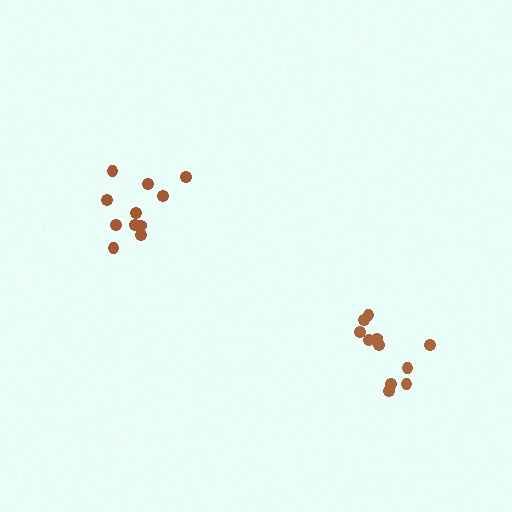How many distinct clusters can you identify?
There are 2 distinct clusters.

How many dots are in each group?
Group 1: 11 dots, Group 2: 11 dots (22 total).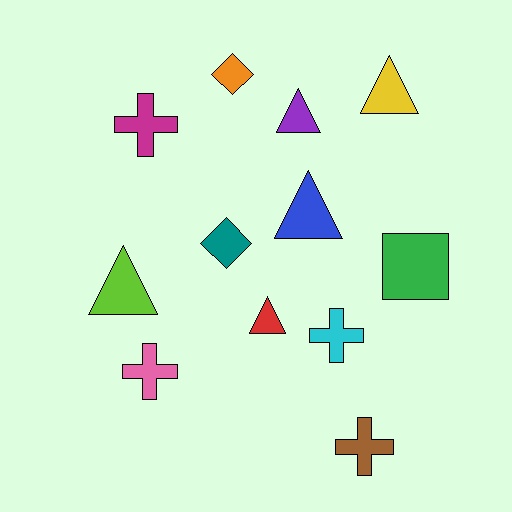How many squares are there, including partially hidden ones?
There is 1 square.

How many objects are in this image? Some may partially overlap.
There are 12 objects.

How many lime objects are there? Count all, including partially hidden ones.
There is 1 lime object.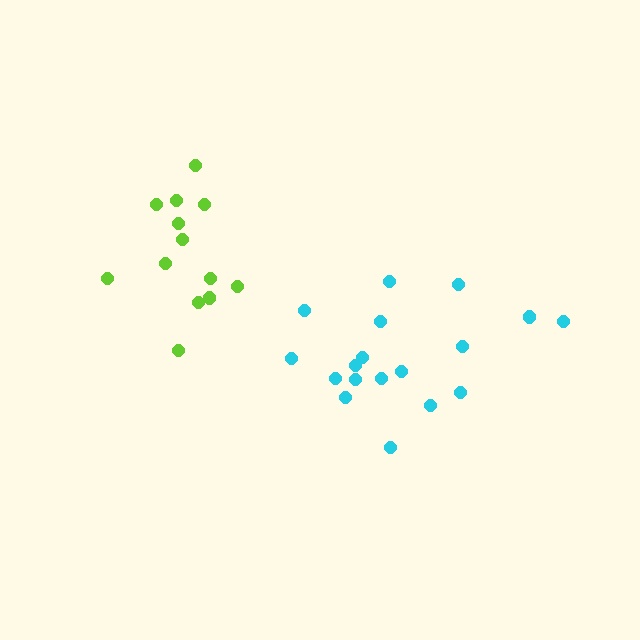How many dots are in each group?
Group 1: 18 dots, Group 2: 13 dots (31 total).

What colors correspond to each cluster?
The clusters are colored: cyan, lime.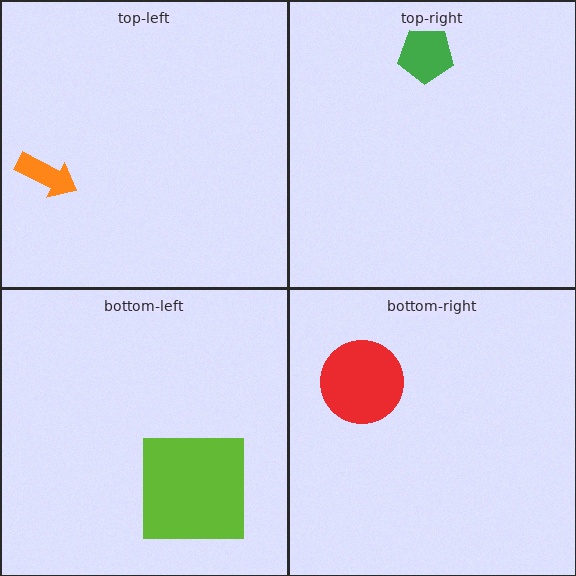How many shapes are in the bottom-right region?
1.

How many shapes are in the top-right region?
1.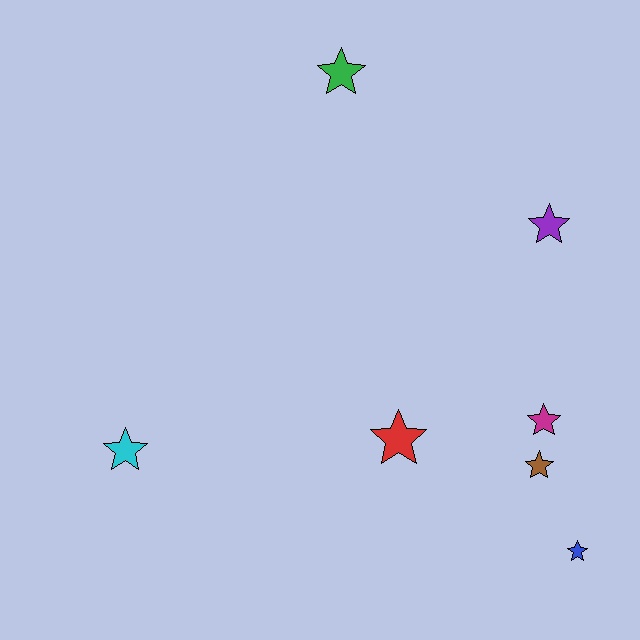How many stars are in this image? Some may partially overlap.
There are 7 stars.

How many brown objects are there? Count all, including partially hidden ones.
There is 1 brown object.